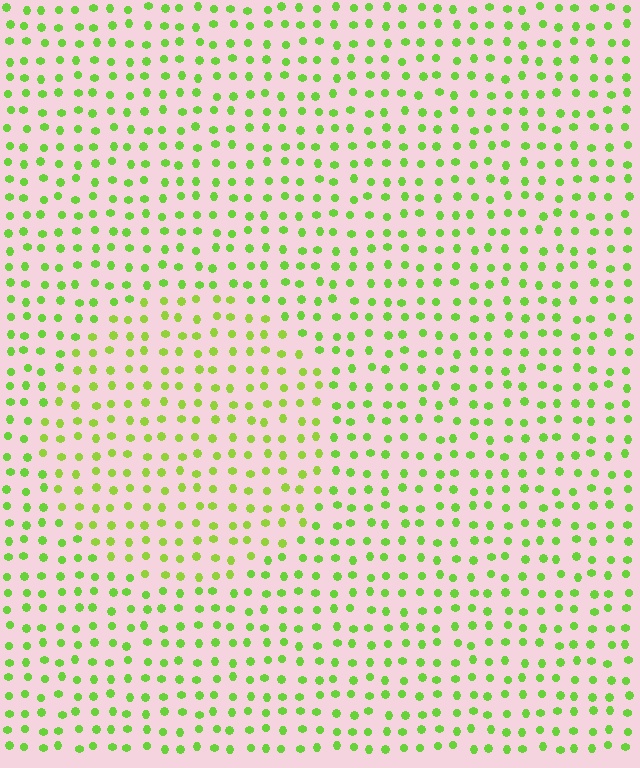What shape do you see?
I see a circle.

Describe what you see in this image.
The image is filled with small lime elements in a uniform arrangement. A circle-shaped region is visible where the elements are tinted to a slightly different hue, forming a subtle color boundary.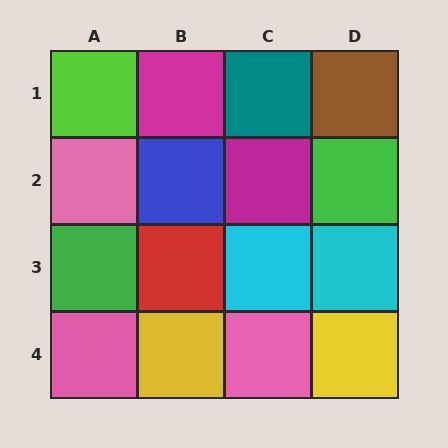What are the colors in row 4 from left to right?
Pink, yellow, pink, yellow.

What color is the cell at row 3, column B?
Red.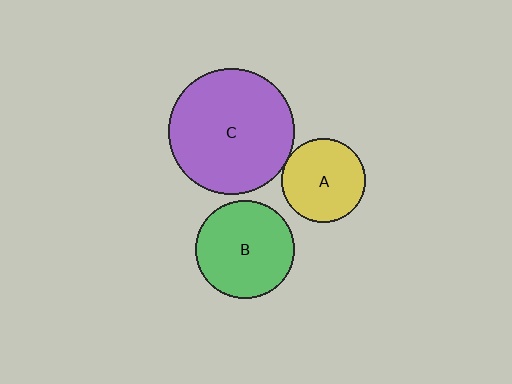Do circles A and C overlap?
Yes.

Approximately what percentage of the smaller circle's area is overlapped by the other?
Approximately 5%.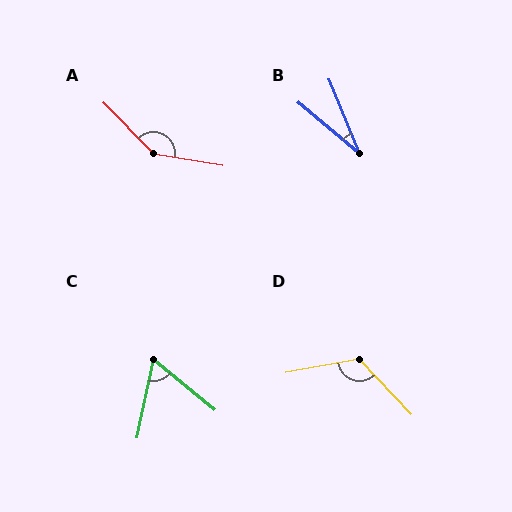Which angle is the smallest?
B, at approximately 28 degrees.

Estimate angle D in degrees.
Approximately 123 degrees.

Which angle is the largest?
A, at approximately 144 degrees.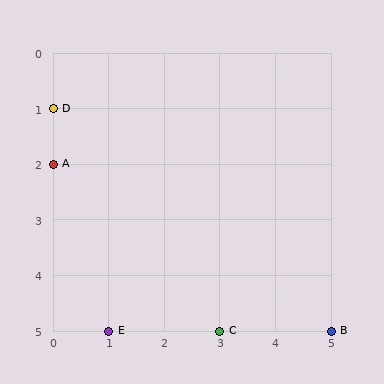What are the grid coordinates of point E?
Point E is at grid coordinates (1, 5).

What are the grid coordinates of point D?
Point D is at grid coordinates (0, 1).